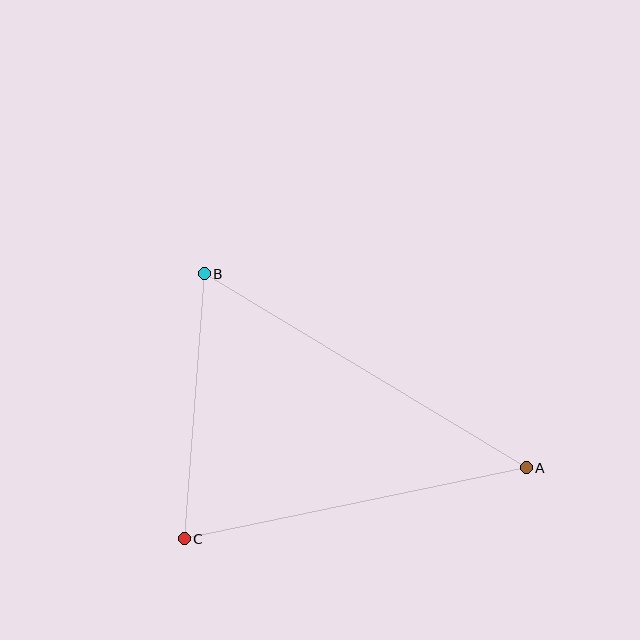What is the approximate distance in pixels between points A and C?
The distance between A and C is approximately 349 pixels.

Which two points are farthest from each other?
Points A and B are farthest from each other.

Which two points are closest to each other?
Points B and C are closest to each other.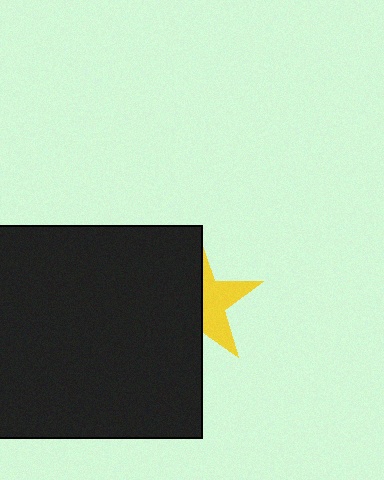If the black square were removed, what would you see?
You would see the complete yellow star.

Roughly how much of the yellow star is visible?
A small part of it is visible (roughly 42%).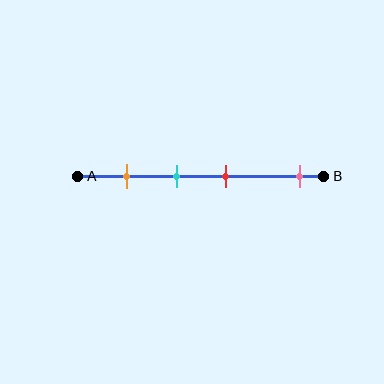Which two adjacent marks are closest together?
The cyan and red marks are the closest adjacent pair.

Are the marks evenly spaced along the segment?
No, the marks are not evenly spaced.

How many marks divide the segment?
There are 4 marks dividing the segment.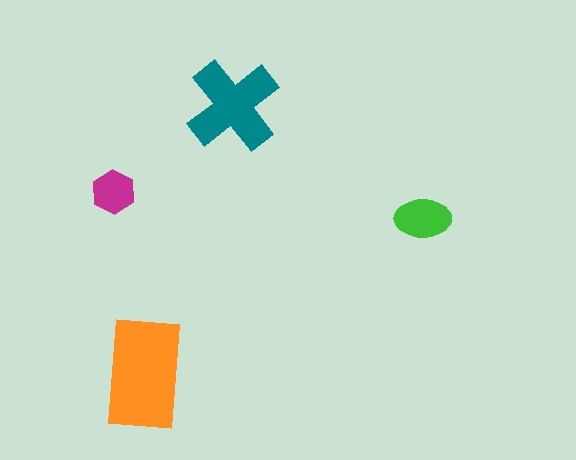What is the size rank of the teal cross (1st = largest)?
2nd.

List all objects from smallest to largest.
The magenta hexagon, the green ellipse, the teal cross, the orange rectangle.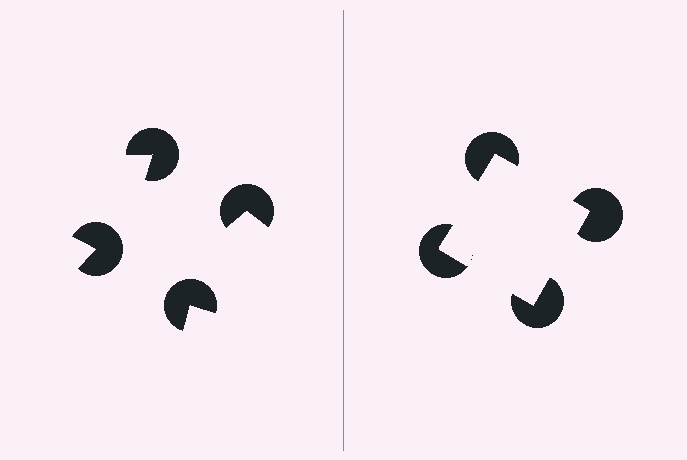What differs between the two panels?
The pac-man discs are positioned identically on both sides; only the wedge orientations differ. On the right they align to a square; on the left they are misaligned.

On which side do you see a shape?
An illusory square appears on the right side. On the left side the wedge cuts are rotated, so no coherent shape forms.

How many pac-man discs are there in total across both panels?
8 — 4 on each side.